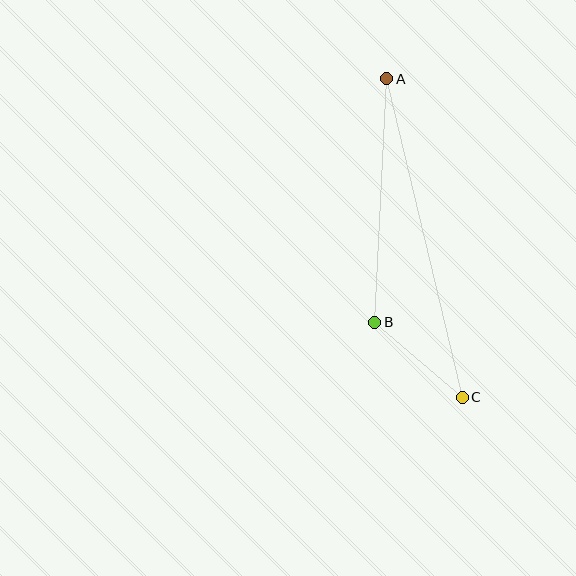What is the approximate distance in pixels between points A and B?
The distance between A and B is approximately 244 pixels.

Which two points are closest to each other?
Points B and C are closest to each other.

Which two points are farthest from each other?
Points A and C are farthest from each other.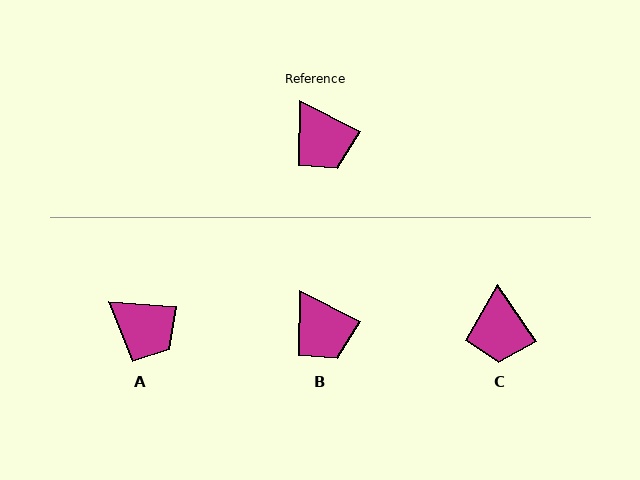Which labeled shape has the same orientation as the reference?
B.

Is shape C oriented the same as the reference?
No, it is off by about 29 degrees.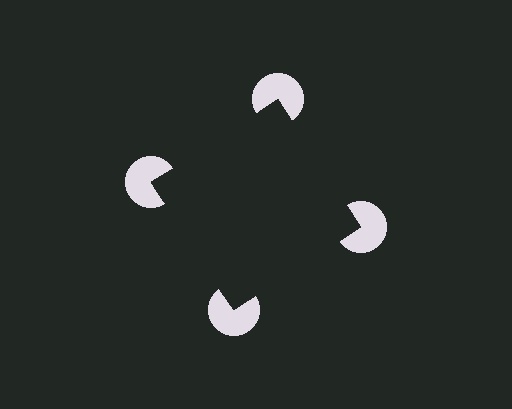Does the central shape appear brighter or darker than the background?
It typically appears slightly darker than the background, even though no actual brightness change is drawn.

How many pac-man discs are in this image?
There are 4 — one at each vertex of the illusory square.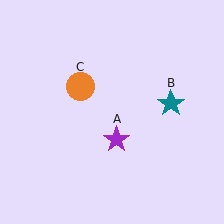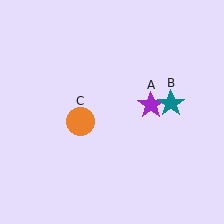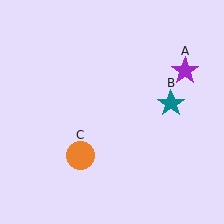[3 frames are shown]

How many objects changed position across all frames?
2 objects changed position: purple star (object A), orange circle (object C).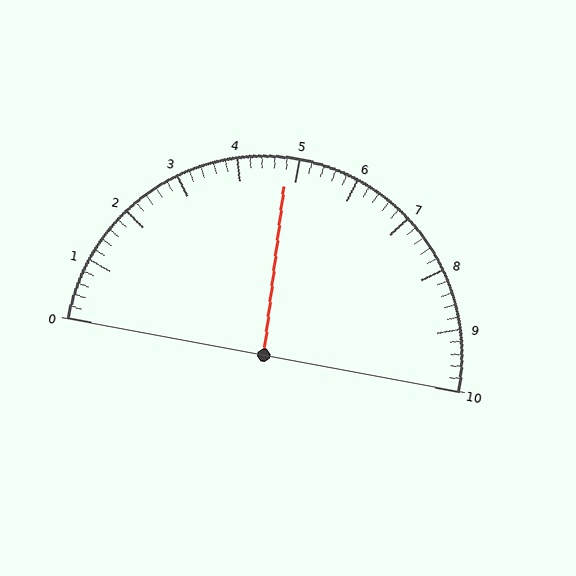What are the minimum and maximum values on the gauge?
The gauge ranges from 0 to 10.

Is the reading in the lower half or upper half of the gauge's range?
The reading is in the lower half of the range (0 to 10).